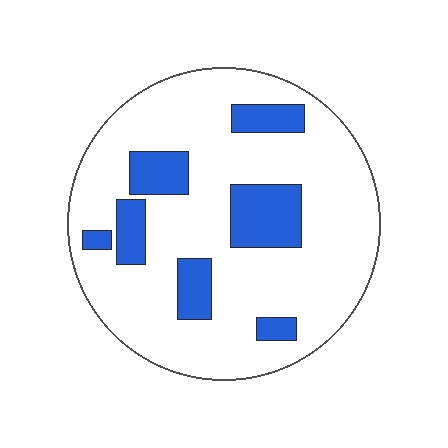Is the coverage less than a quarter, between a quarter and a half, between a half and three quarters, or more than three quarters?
Less than a quarter.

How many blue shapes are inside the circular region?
7.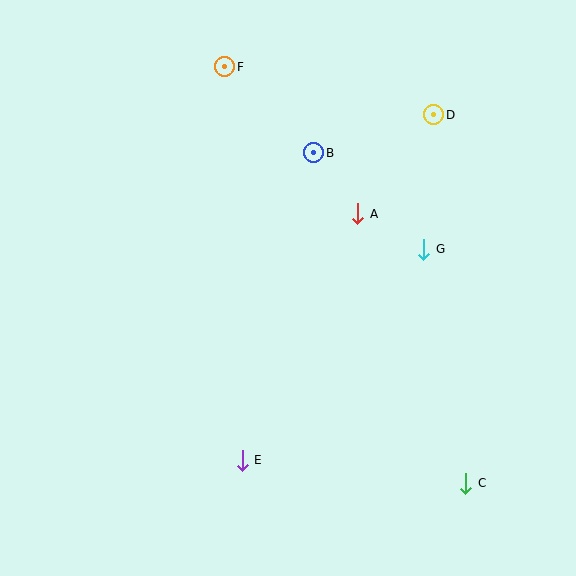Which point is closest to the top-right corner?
Point D is closest to the top-right corner.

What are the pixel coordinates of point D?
Point D is at (434, 115).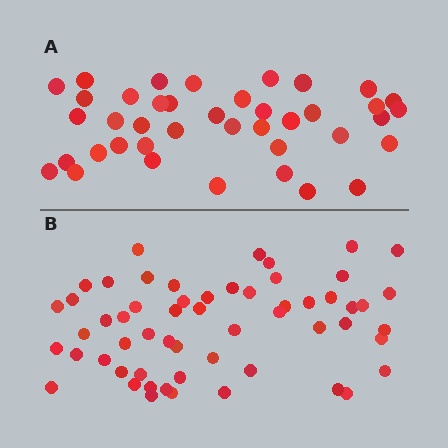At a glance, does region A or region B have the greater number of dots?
Region B (the bottom region) has more dots.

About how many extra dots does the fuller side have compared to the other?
Region B has approximately 15 more dots than region A.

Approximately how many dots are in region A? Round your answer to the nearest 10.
About 40 dots.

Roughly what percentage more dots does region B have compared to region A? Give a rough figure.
About 40% more.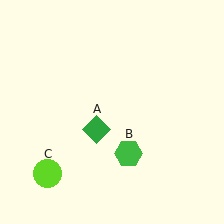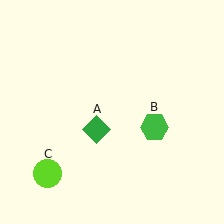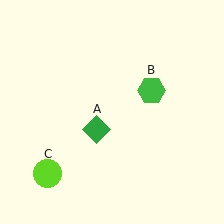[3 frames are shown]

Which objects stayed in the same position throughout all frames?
Green diamond (object A) and lime circle (object C) remained stationary.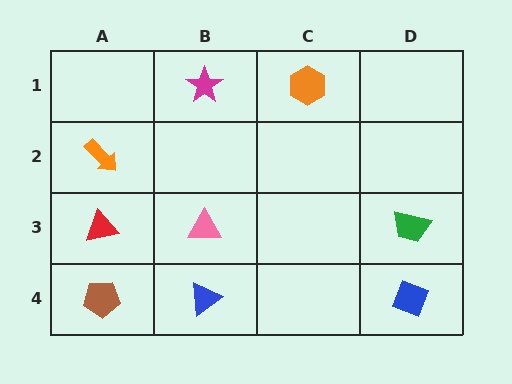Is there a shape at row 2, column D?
No, that cell is empty.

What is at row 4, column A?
A brown pentagon.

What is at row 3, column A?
A red triangle.